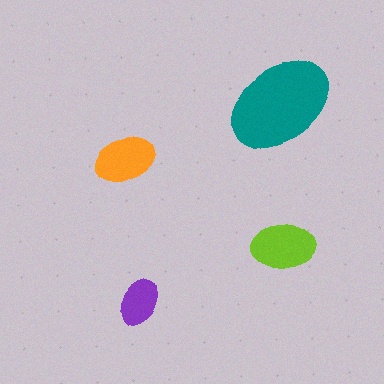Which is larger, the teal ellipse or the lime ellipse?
The teal one.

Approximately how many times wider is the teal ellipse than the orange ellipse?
About 1.5 times wider.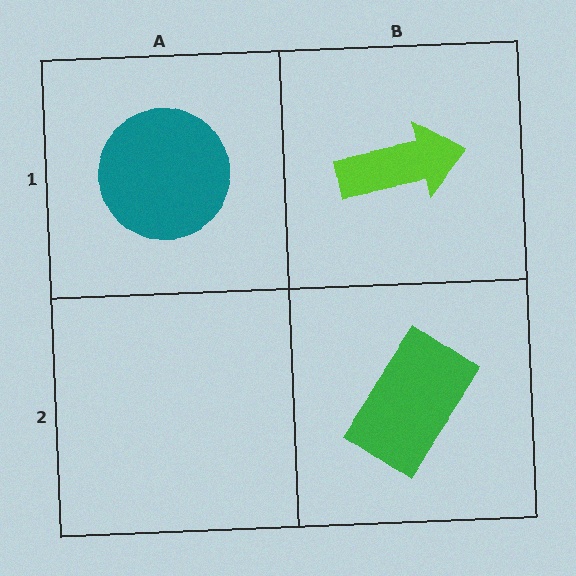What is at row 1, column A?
A teal circle.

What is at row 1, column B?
A lime arrow.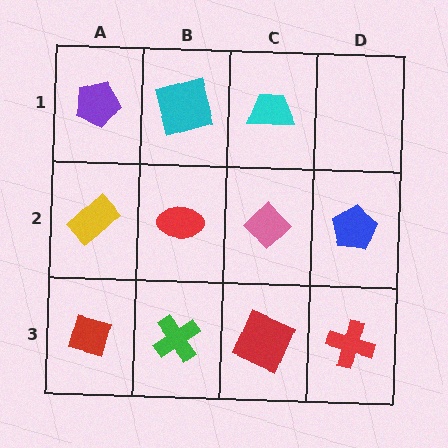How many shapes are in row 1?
3 shapes.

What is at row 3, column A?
A red square.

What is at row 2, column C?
A pink diamond.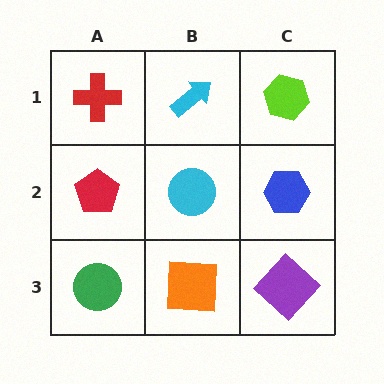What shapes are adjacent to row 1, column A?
A red pentagon (row 2, column A), a cyan arrow (row 1, column B).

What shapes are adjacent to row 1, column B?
A cyan circle (row 2, column B), a red cross (row 1, column A), a lime hexagon (row 1, column C).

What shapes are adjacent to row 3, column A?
A red pentagon (row 2, column A), an orange square (row 3, column B).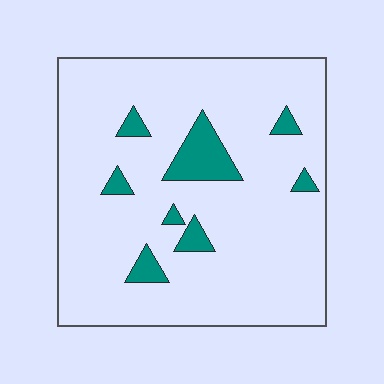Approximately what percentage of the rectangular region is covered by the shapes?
Approximately 10%.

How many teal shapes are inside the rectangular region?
8.